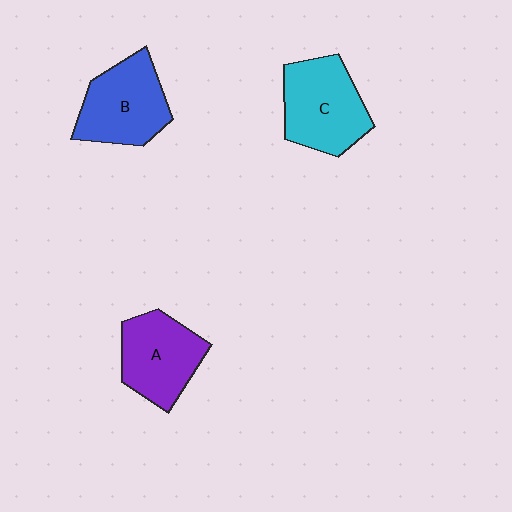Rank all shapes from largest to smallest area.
From largest to smallest: C (cyan), B (blue), A (purple).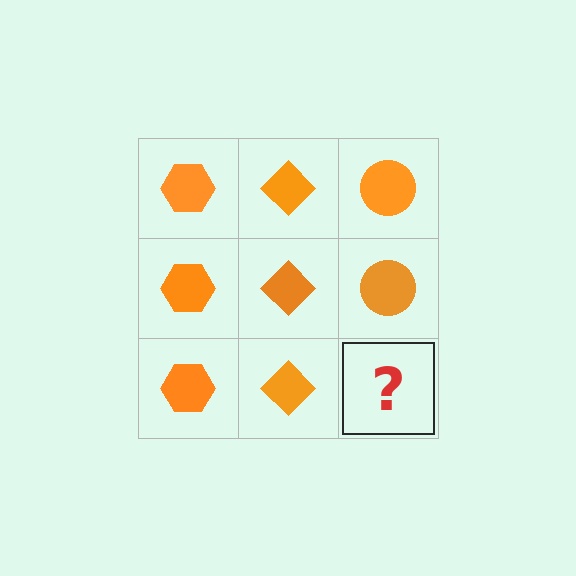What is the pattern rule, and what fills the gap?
The rule is that each column has a consistent shape. The gap should be filled with an orange circle.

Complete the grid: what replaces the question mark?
The question mark should be replaced with an orange circle.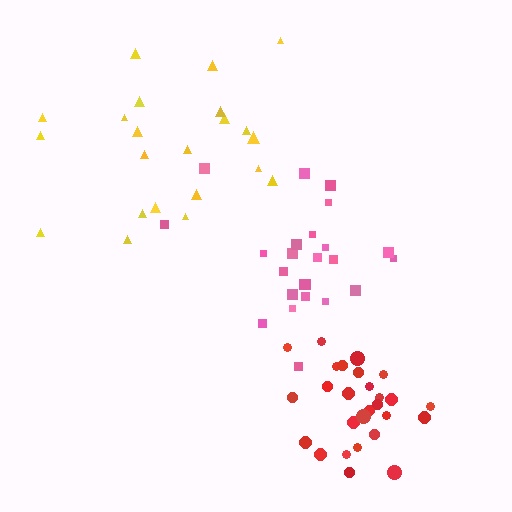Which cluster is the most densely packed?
Red.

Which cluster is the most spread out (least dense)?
Yellow.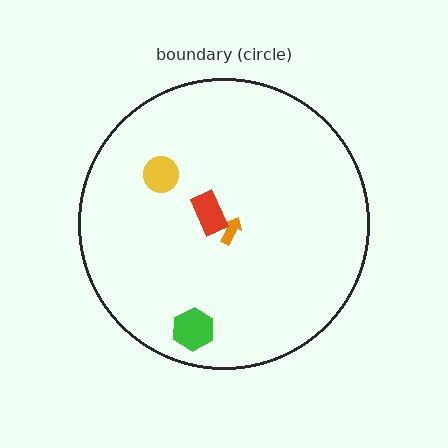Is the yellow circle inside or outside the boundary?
Inside.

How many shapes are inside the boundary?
4 inside, 0 outside.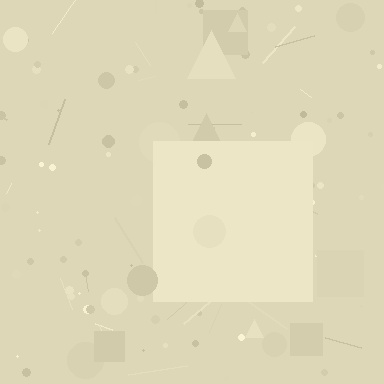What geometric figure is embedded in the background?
A square is embedded in the background.